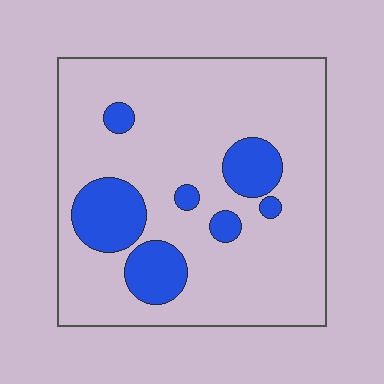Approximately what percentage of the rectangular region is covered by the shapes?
Approximately 20%.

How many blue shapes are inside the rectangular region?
7.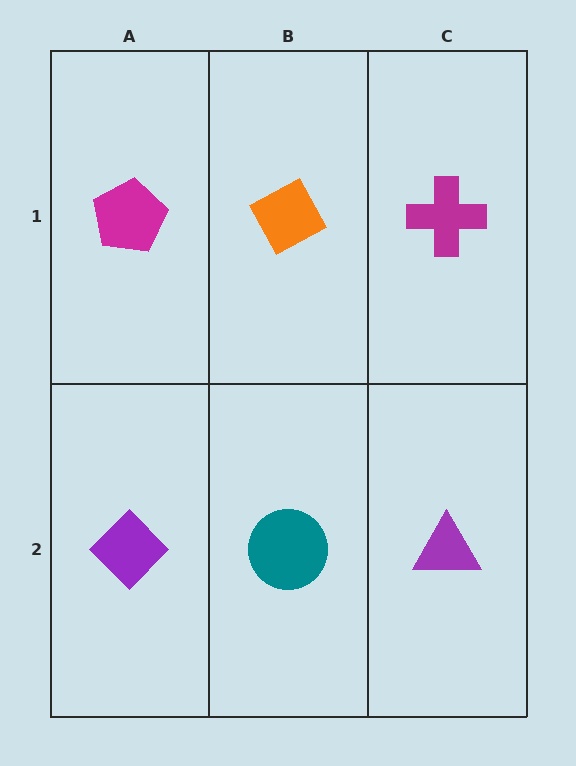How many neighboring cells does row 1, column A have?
2.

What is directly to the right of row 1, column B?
A magenta cross.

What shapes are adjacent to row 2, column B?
An orange diamond (row 1, column B), a purple diamond (row 2, column A), a purple triangle (row 2, column C).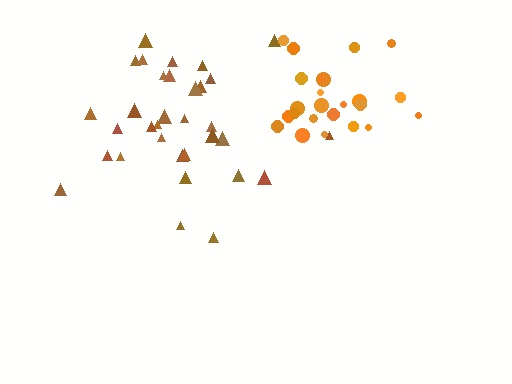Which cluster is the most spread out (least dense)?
Brown.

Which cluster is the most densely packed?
Orange.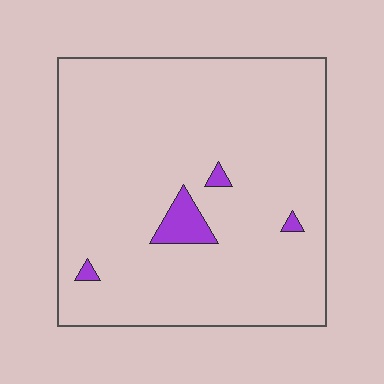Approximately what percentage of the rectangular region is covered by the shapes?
Approximately 5%.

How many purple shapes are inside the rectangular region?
4.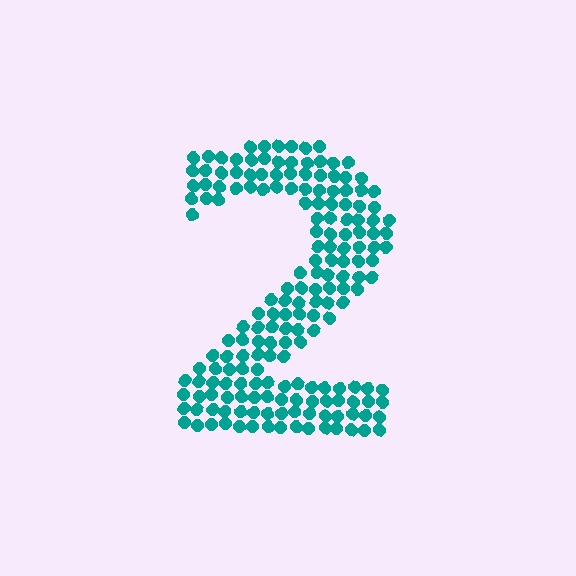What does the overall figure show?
The overall figure shows the digit 2.